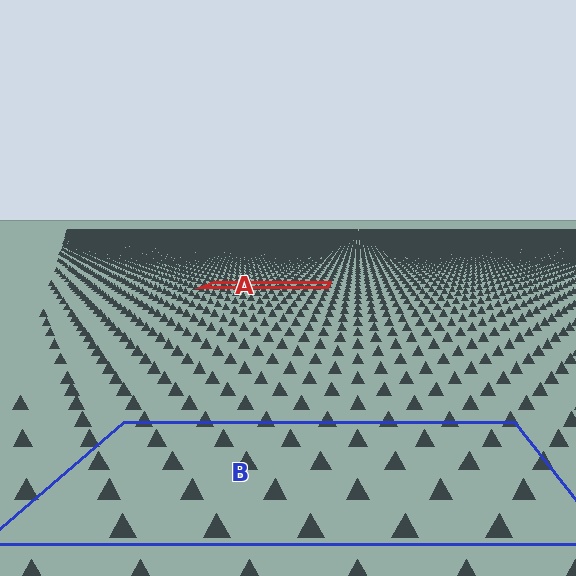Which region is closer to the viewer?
Region B is closer. The texture elements there are larger and more spread out.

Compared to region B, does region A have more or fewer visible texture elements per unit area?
Region A has more texture elements per unit area — they are packed more densely because it is farther away.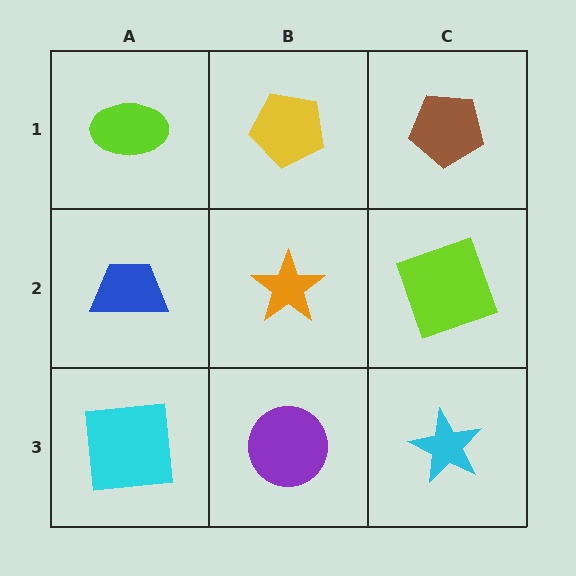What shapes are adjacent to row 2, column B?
A yellow pentagon (row 1, column B), a purple circle (row 3, column B), a blue trapezoid (row 2, column A), a lime square (row 2, column C).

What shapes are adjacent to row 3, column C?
A lime square (row 2, column C), a purple circle (row 3, column B).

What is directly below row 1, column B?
An orange star.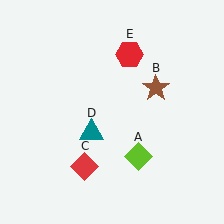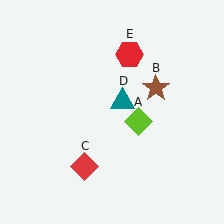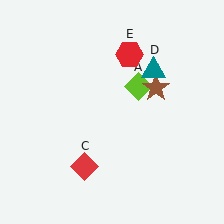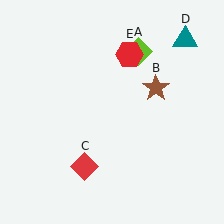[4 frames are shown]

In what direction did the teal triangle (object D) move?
The teal triangle (object D) moved up and to the right.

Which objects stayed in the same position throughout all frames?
Brown star (object B) and red diamond (object C) and red hexagon (object E) remained stationary.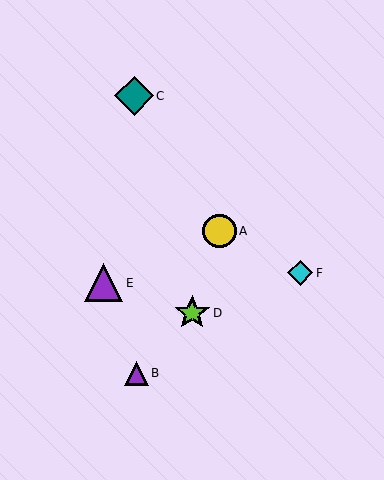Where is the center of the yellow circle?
The center of the yellow circle is at (220, 231).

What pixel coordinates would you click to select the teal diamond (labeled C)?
Click at (134, 96) to select the teal diamond C.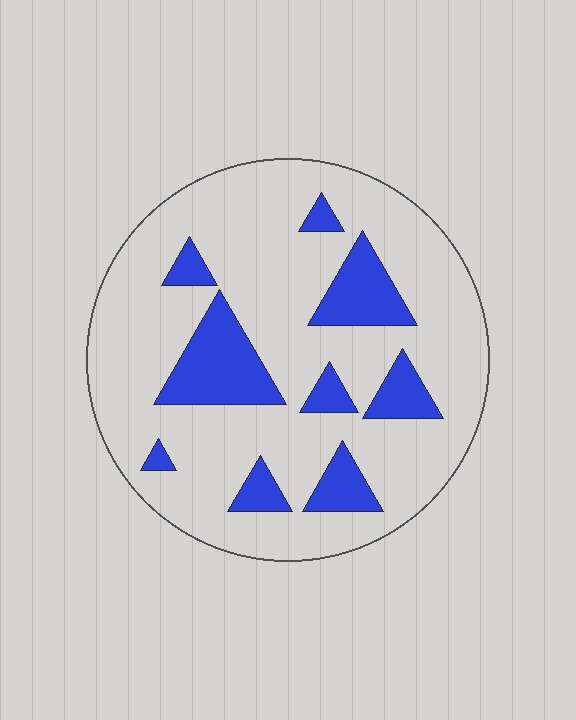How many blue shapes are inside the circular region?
9.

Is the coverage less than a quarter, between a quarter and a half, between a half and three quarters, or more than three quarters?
Less than a quarter.